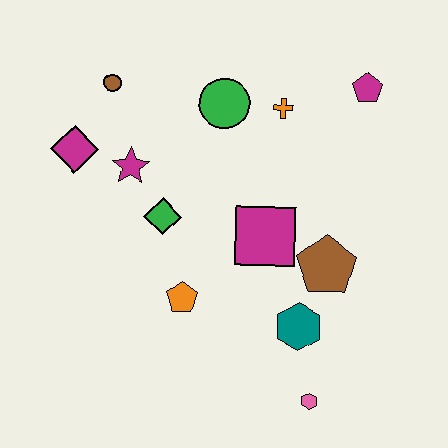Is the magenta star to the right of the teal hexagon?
No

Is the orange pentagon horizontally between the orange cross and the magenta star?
Yes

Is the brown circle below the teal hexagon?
No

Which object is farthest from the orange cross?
The pink hexagon is farthest from the orange cross.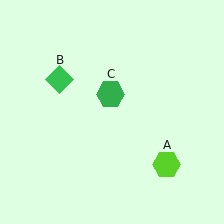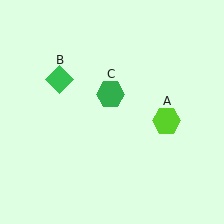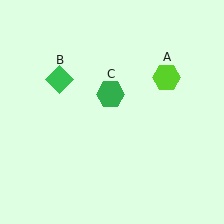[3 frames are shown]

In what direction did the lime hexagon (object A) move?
The lime hexagon (object A) moved up.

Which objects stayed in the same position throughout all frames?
Green diamond (object B) and green hexagon (object C) remained stationary.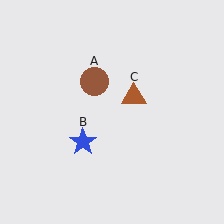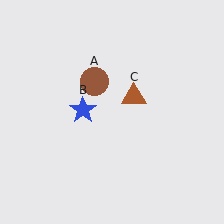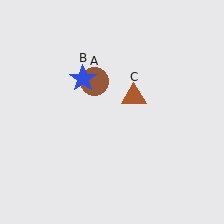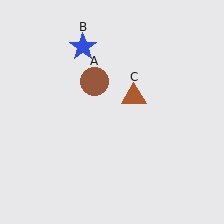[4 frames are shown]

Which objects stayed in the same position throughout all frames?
Brown circle (object A) and brown triangle (object C) remained stationary.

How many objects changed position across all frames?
1 object changed position: blue star (object B).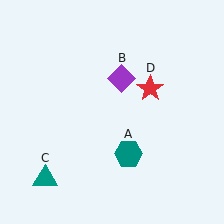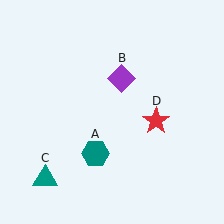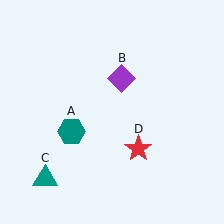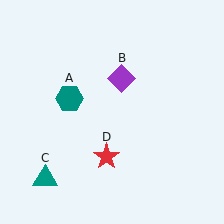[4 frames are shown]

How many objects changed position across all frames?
2 objects changed position: teal hexagon (object A), red star (object D).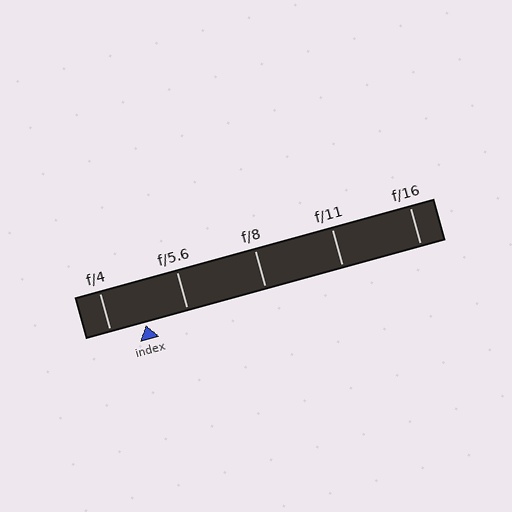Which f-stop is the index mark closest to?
The index mark is closest to f/4.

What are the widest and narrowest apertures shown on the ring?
The widest aperture shown is f/4 and the narrowest is f/16.